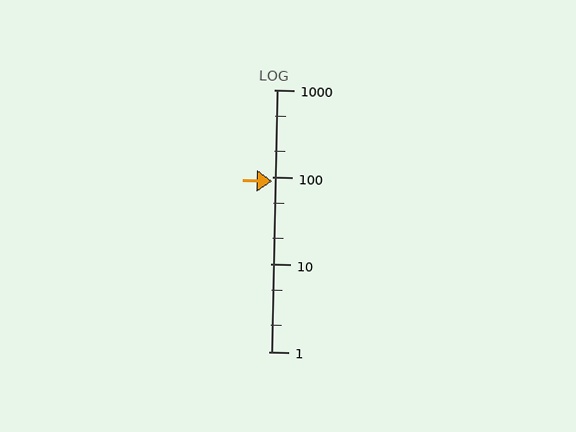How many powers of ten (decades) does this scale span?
The scale spans 3 decades, from 1 to 1000.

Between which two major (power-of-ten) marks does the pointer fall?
The pointer is between 10 and 100.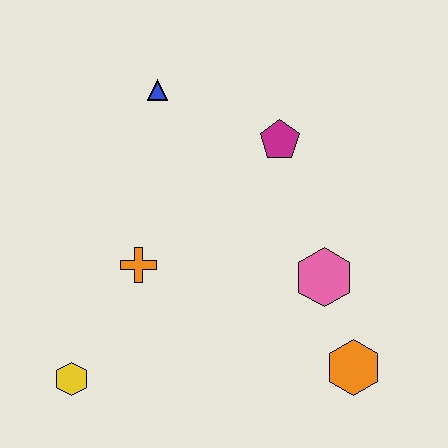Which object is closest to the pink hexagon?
The orange hexagon is closest to the pink hexagon.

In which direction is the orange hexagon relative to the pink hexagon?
The orange hexagon is below the pink hexagon.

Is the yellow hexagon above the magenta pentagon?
No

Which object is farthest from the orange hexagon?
The blue triangle is farthest from the orange hexagon.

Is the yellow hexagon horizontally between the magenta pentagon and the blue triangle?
No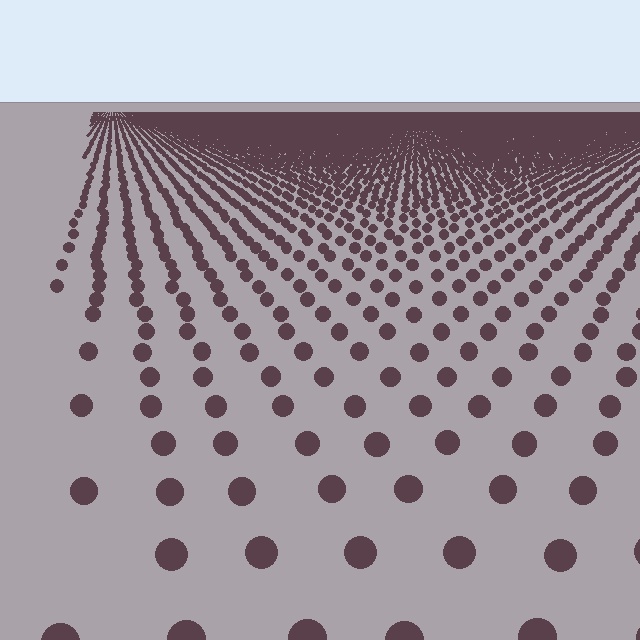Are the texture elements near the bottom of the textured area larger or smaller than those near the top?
Larger. Near the bottom, elements are closer to the viewer and appear at a bigger on-screen size.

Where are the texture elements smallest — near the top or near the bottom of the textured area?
Near the top.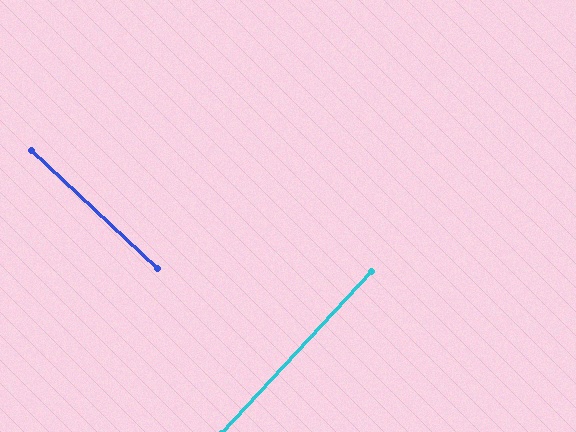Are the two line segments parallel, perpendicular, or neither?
Perpendicular — they meet at approximately 90°.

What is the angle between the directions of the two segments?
Approximately 90 degrees.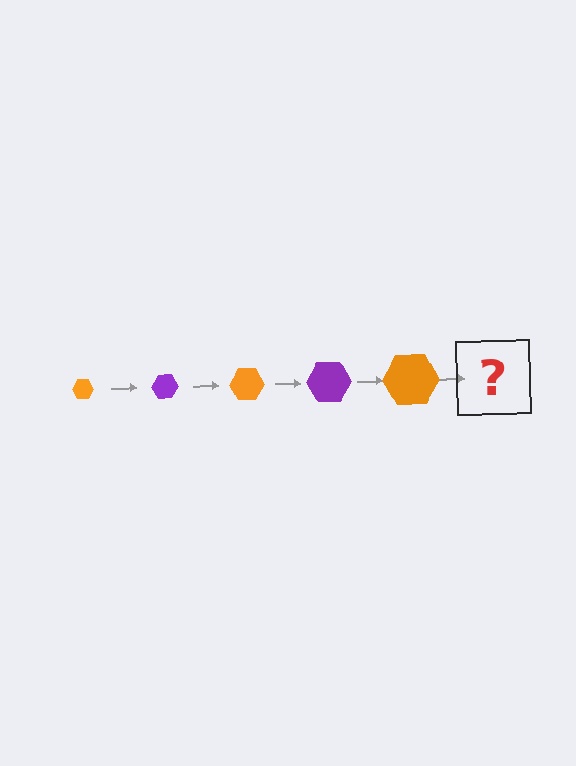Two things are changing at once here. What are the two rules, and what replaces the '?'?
The two rules are that the hexagon grows larger each step and the color cycles through orange and purple. The '?' should be a purple hexagon, larger than the previous one.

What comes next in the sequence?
The next element should be a purple hexagon, larger than the previous one.